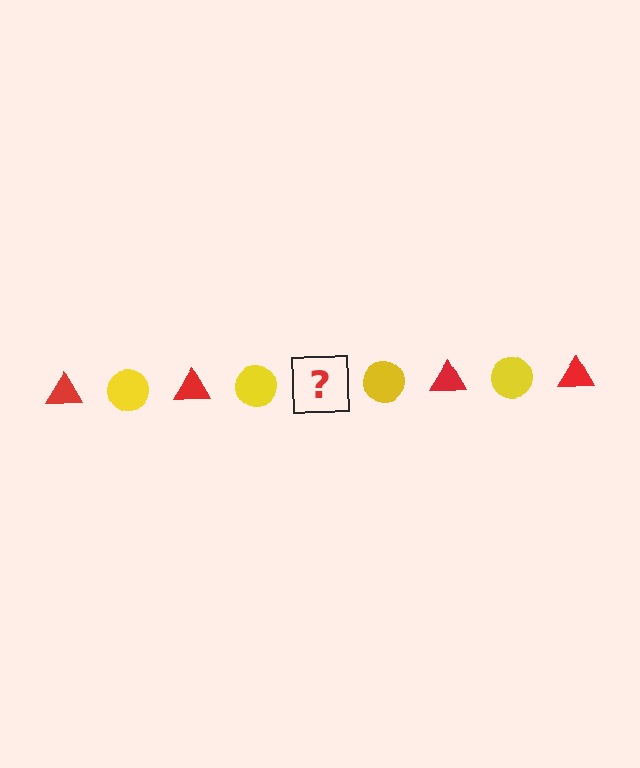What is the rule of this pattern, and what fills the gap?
The rule is that the pattern alternates between red triangle and yellow circle. The gap should be filled with a red triangle.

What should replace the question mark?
The question mark should be replaced with a red triangle.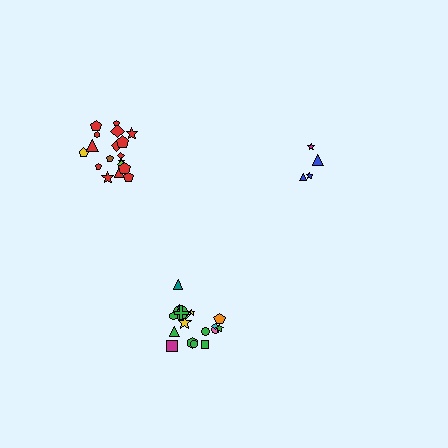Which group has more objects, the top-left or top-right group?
The top-left group.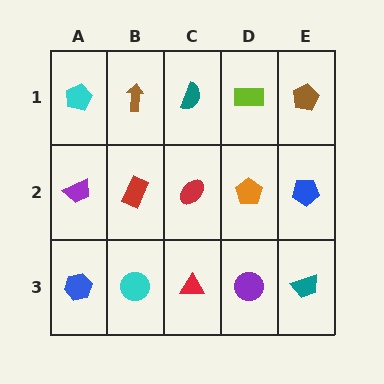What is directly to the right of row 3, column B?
A red triangle.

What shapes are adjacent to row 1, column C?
A red ellipse (row 2, column C), a brown arrow (row 1, column B), a lime rectangle (row 1, column D).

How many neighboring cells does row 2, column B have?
4.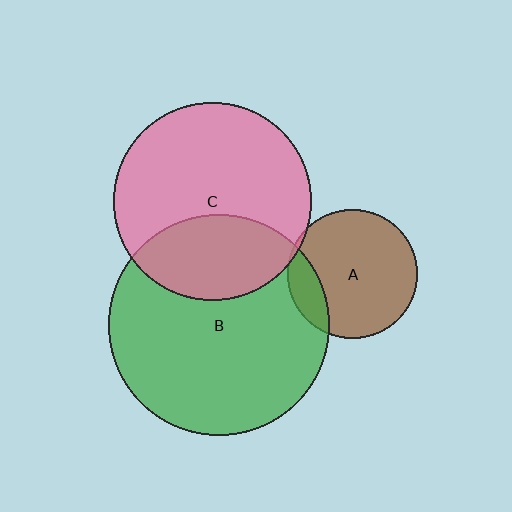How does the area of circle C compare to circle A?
Approximately 2.4 times.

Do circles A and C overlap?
Yes.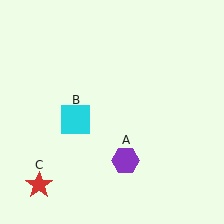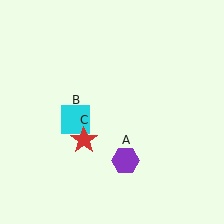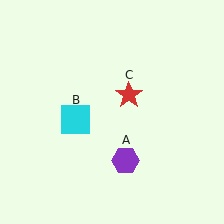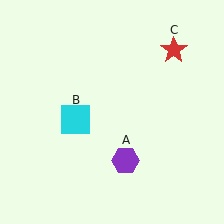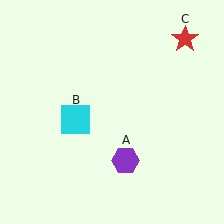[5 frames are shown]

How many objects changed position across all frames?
1 object changed position: red star (object C).